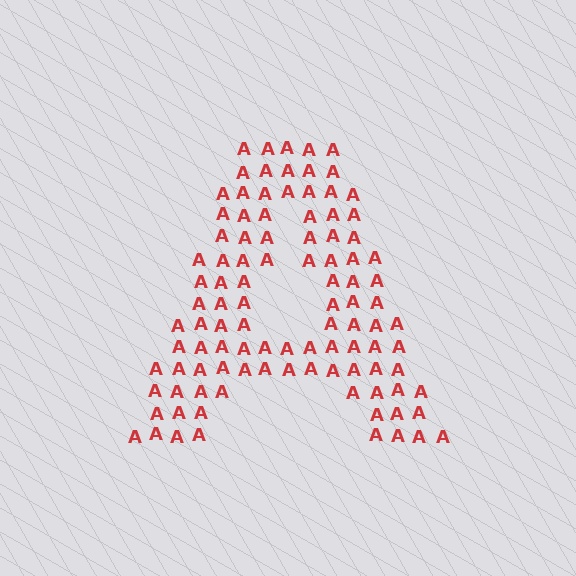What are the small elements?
The small elements are letter A's.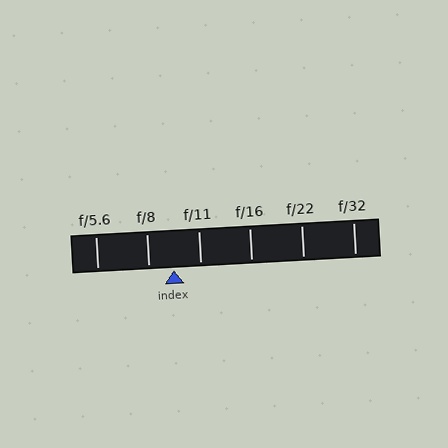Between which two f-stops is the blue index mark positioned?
The index mark is between f/8 and f/11.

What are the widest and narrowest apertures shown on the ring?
The widest aperture shown is f/5.6 and the narrowest is f/32.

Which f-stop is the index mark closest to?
The index mark is closest to f/8.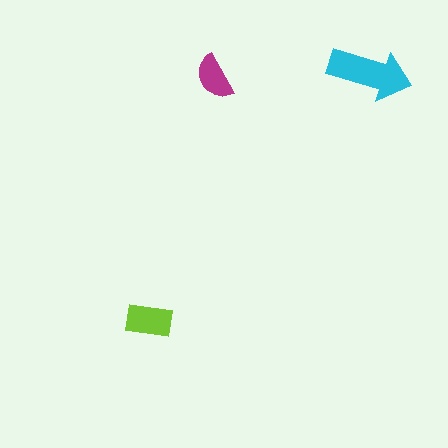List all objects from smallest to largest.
The magenta semicircle, the lime rectangle, the cyan arrow.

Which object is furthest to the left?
The lime rectangle is leftmost.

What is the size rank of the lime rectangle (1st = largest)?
2nd.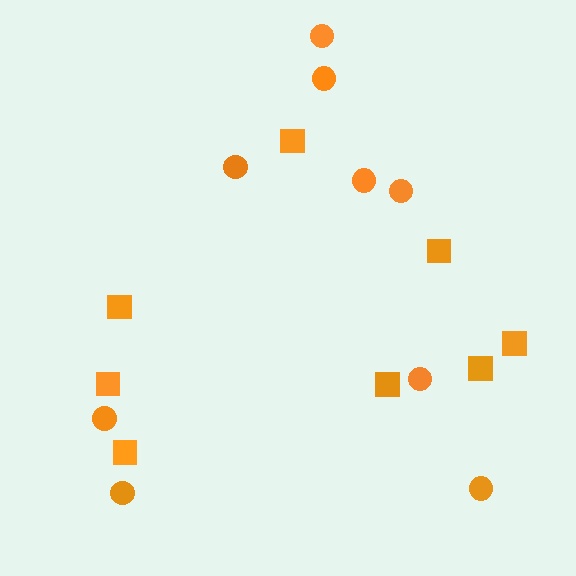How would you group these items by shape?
There are 2 groups: one group of circles (9) and one group of squares (8).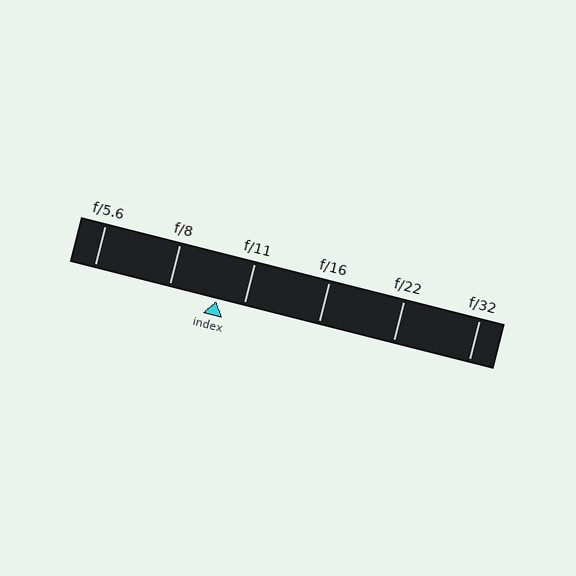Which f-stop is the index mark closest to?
The index mark is closest to f/11.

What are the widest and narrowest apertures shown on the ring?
The widest aperture shown is f/5.6 and the narrowest is f/32.